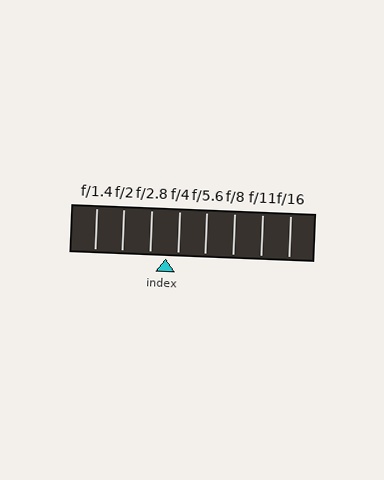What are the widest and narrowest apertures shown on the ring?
The widest aperture shown is f/1.4 and the narrowest is f/16.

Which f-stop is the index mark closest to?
The index mark is closest to f/4.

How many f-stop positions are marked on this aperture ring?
There are 8 f-stop positions marked.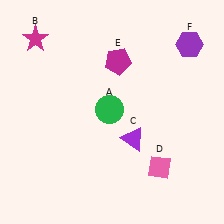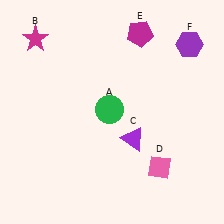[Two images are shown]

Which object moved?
The magenta pentagon (E) moved up.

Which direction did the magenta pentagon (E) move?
The magenta pentagon (E) moved up.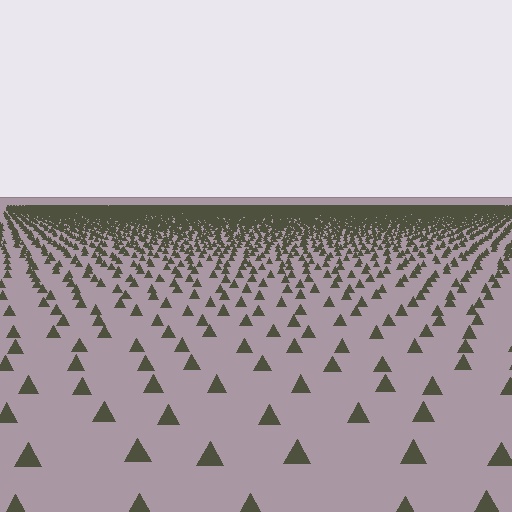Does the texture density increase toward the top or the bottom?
Density increases toward the top.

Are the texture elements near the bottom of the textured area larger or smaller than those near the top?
Larger. Near the bottom, elements are closer to the viewer and appear at a bigger on-screen size.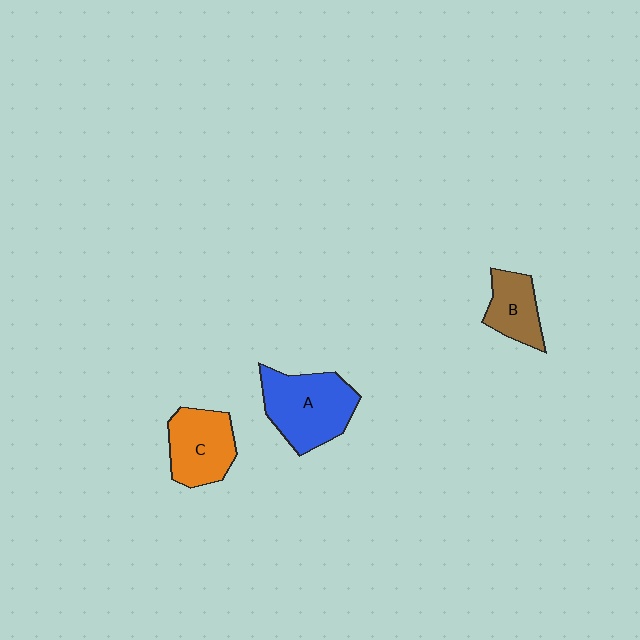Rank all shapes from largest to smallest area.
From largest to smallest: A (blue), C (orange), B (brown).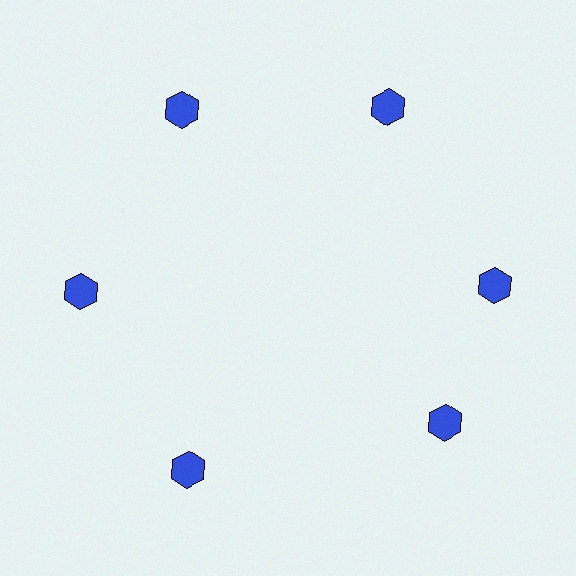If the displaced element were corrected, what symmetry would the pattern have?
It would have 6-fold rotational symmetry — the pattern would map onto itself every 60 degrees.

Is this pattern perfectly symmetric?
No. The 6 blue hexagons are arranged in a ring, but one element near the 5 o'clock position is rotated out of alignment along the ring, breaking the 6-fold rotational symmetry.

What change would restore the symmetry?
The symmetry would be restored by rotating it back into even spacing with its neighbors so that all 6 hexagons sit at equal angles and equal distance from the center.